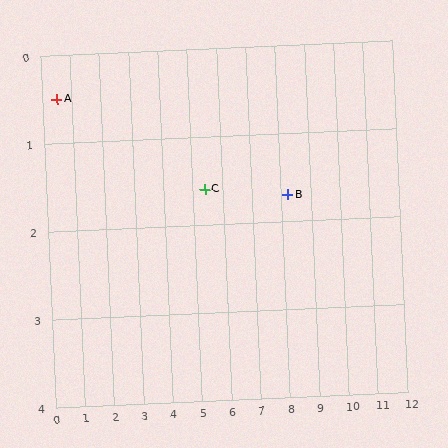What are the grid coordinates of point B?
Point B is at approximately (8.2, 1.7).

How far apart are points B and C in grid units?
Points B and C are about 2.8 grid units apart.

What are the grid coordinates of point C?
Point C is at approximately (5.4, 1.6).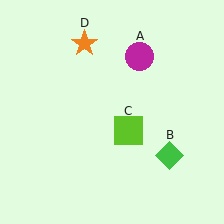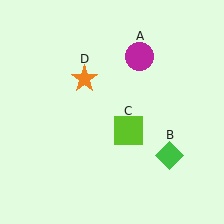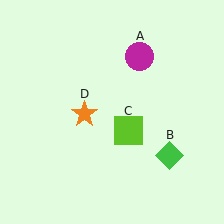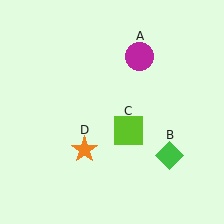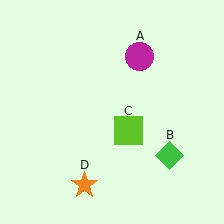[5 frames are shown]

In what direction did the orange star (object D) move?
The orange star (object D) moved down.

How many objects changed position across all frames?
1 object changed position: orange star (object D).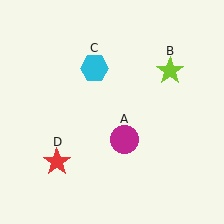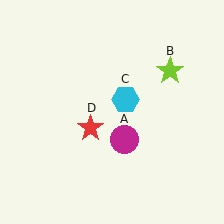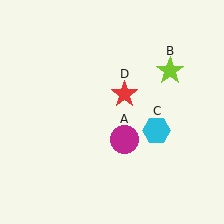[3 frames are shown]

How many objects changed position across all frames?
2 objects changed position: cyan hexagon (object C), red star (object D).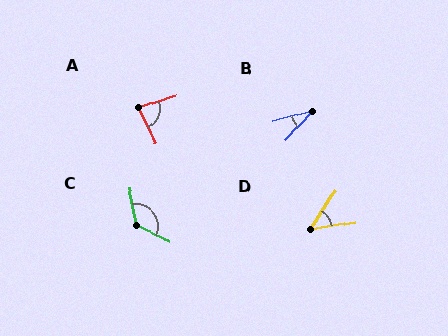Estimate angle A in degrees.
Approximately 82 degrees.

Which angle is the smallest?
B, at approximately 31 degrees.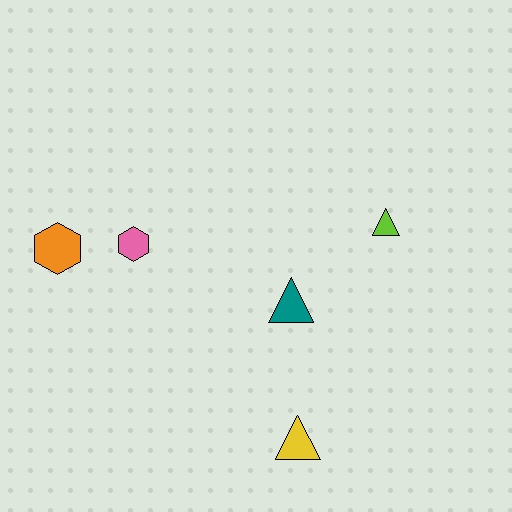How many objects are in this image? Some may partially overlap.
There are 5 objects.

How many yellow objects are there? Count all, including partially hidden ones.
There is 1 yellow object.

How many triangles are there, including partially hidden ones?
There are 3 triangles.